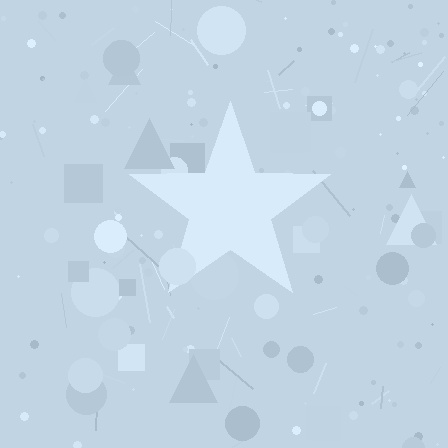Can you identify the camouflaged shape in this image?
The camouflaged shape is a star.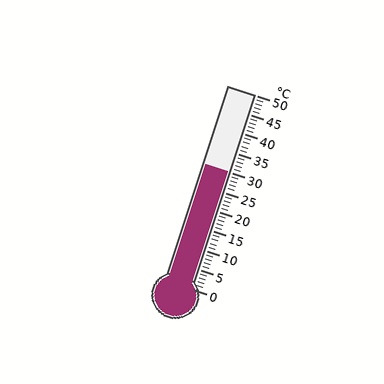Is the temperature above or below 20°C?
The temperature is above 20°C.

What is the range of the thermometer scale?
The thermometer scale ranges from 0°C to 50°C.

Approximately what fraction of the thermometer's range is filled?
The thermometer is filled to approximately 60% of its range.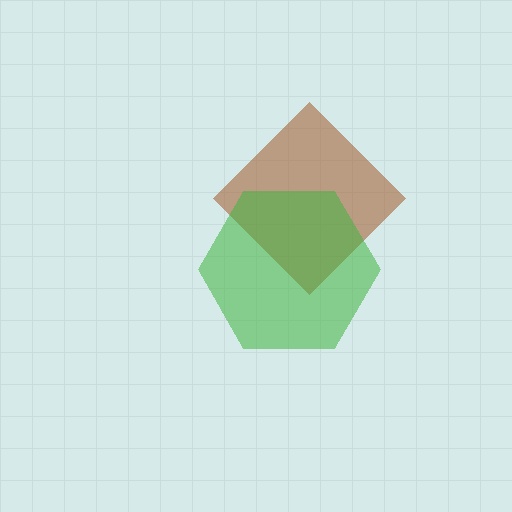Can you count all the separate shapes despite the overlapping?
Yes, there are 2 separate shapes.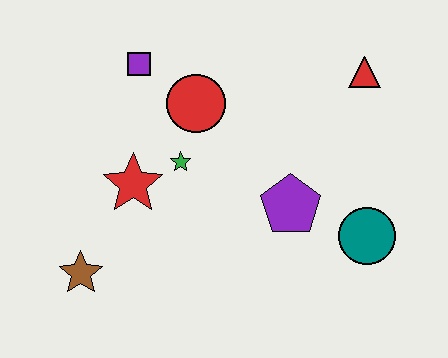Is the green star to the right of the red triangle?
No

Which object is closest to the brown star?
The red star is closest to the brown star.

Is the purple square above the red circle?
Yes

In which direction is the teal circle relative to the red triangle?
The teal circle is below the red triangle.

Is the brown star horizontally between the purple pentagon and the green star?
No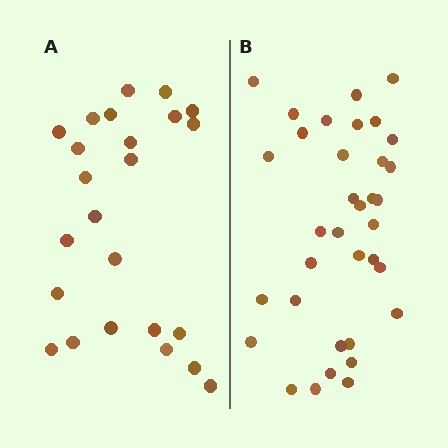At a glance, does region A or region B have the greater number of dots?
Region B (the right region) has more dots.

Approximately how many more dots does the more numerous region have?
Region B has roughly 12 or so more dots than region A.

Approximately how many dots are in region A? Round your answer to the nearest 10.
About 20 dots. (The exact count is 24, which rounds to 20.)